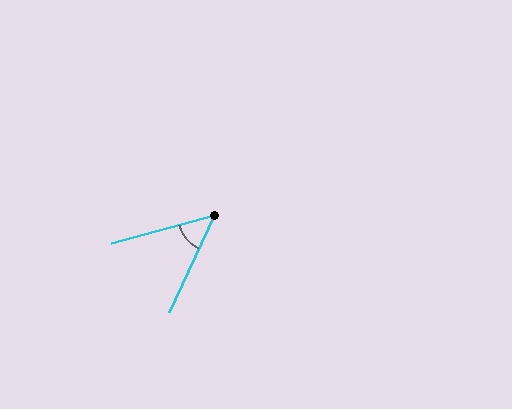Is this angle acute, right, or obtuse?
It is acute.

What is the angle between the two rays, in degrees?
Approximately 49 degrees.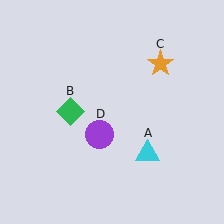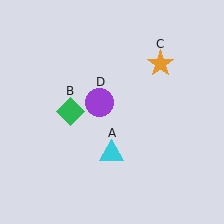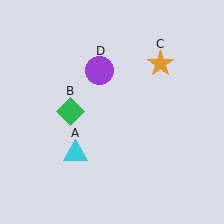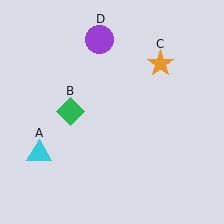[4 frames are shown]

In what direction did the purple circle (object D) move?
The purple circle (object D) moved up.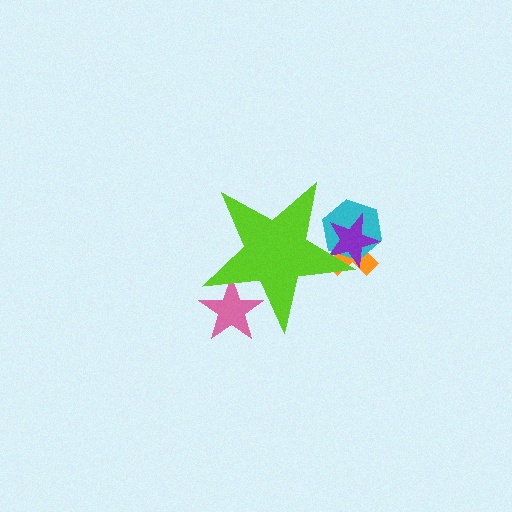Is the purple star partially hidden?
Yes, the purple star is partially hidden behind the lime star.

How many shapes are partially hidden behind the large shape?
4 shapes are partially hidden.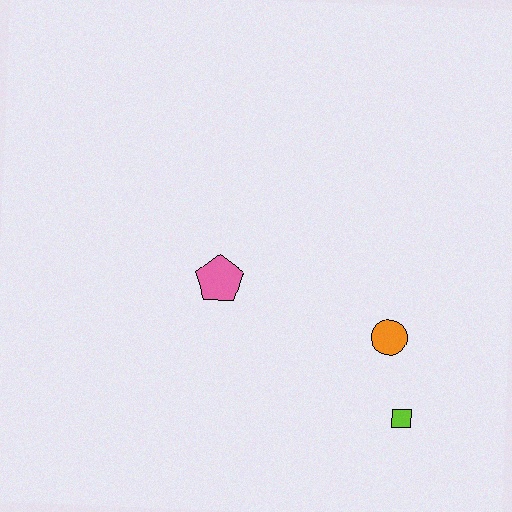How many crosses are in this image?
There are no crosses.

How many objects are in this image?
There are 3 objects.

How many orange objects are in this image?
There is 1 orange object.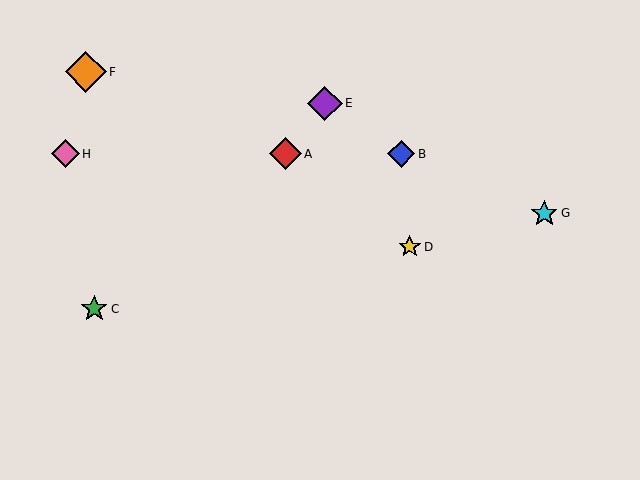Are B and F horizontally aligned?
No, B is at y≈154 and F is at y≈72.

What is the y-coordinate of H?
Object H is at y≈154.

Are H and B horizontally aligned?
Yes, both are at y≈154.